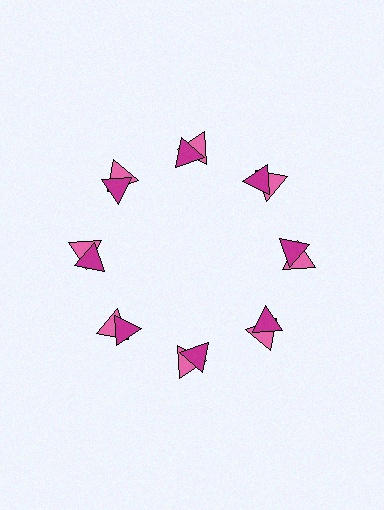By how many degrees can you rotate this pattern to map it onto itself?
The pattern maps onto itself every 45 degrees of rotation.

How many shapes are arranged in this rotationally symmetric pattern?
There are 16 shapes, arranged in 8 groups of 2.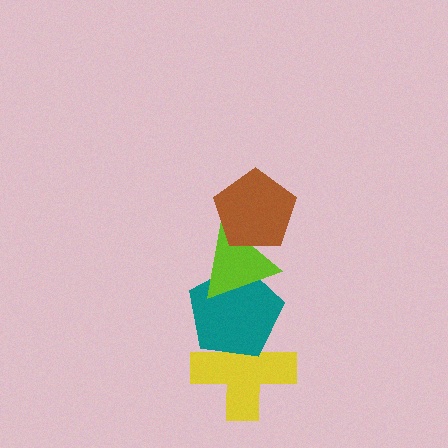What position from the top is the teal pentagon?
The teal pentagon is 3rd from the top.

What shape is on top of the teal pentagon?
The lime triangle is on top of the teal pentagon.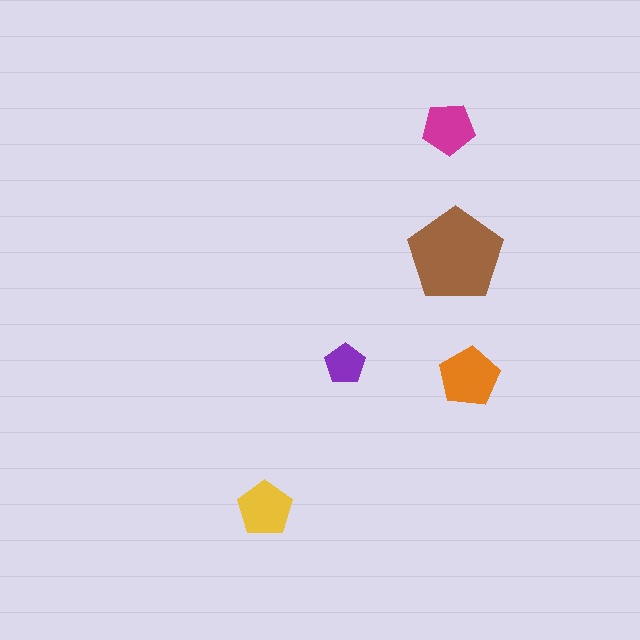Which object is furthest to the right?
The orange pentagon is rightmost.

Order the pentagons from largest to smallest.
the brown one, the orange one, the yellow one, the magenta one, the purple one.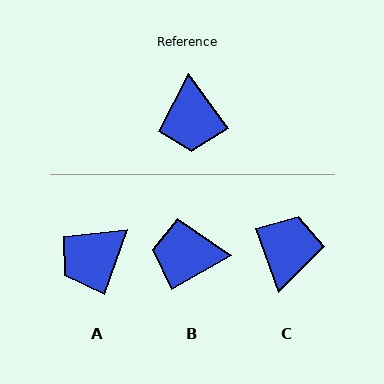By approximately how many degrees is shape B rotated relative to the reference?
Approximately 96 degrees clockwise.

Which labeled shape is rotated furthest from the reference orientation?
C, about 164 degrees away.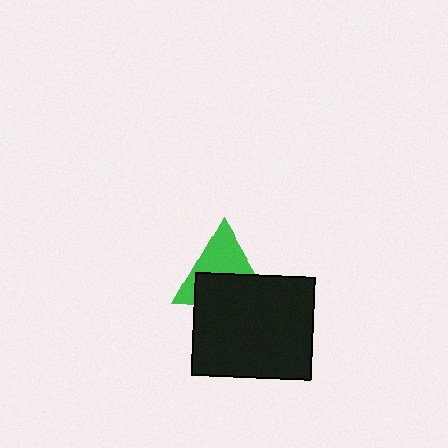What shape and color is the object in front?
The object in front is a black rectangle.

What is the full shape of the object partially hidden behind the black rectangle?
The partially hidden object is a green triangle.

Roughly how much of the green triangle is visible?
About half of it is visible (roughly 51%).